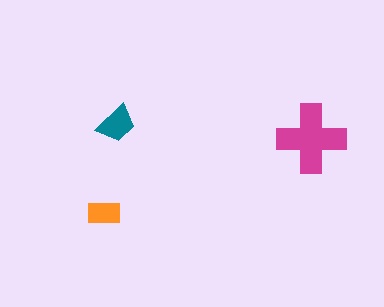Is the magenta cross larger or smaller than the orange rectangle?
Larger.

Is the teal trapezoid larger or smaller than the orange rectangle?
Larger.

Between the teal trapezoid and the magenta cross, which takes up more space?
The magenta cross.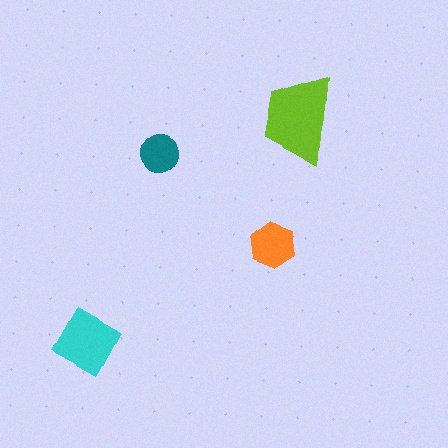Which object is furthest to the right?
The lime trapezoid is rightmost.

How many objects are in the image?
There are 4 objects in the image.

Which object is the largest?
The lime trapezoid.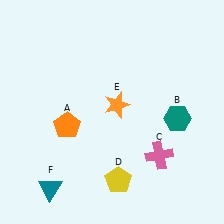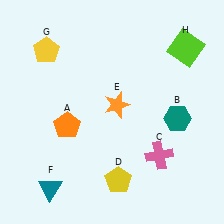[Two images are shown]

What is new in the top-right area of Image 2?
A lime square (H) was added in the top-right area of Image 2.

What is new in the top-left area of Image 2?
A yellow pentagon (G) was added in the top-left area of Image 2.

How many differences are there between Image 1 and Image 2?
There are 2 differences between the two images.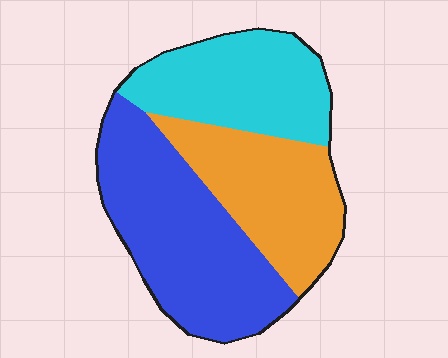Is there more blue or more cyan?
Blue.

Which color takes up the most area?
Blue, at roughly 40%.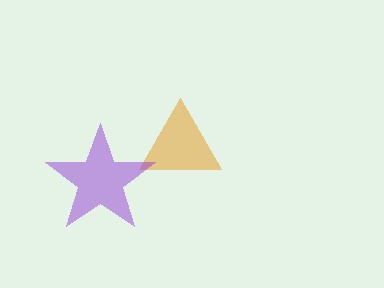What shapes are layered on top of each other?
The layered shapes are: an orange triangle, a purple star.